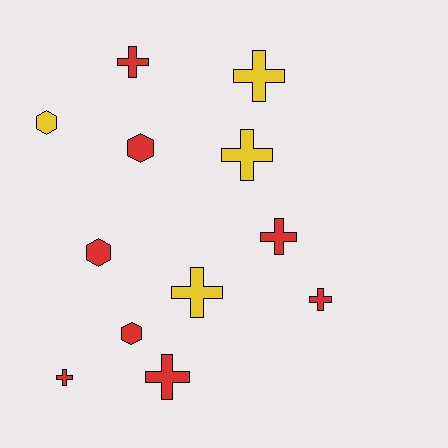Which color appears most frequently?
Red, with 8 objects.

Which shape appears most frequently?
Cross, with 8 objects.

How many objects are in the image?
There are 12 objects.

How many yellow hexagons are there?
There is 1 yellow hexagon.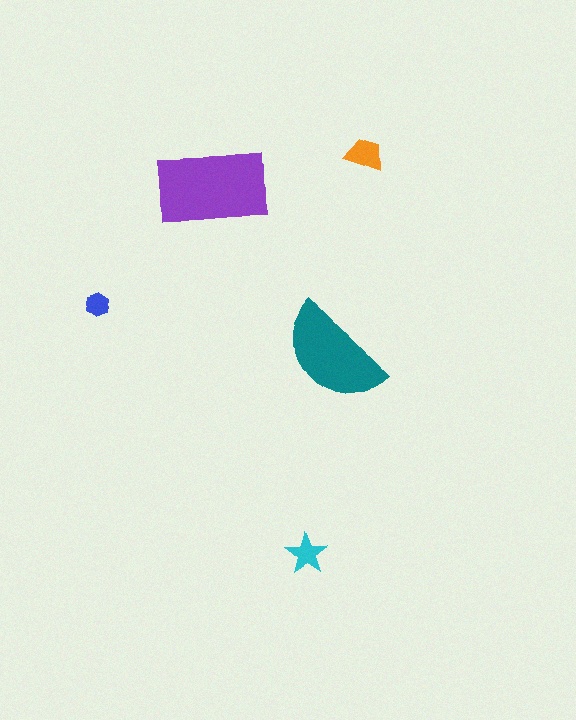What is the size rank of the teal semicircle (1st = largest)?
2nd.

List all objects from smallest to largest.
The blue hexagon, the cyan star, the orange trapezoid, the teal semicircle, the purple rectangle.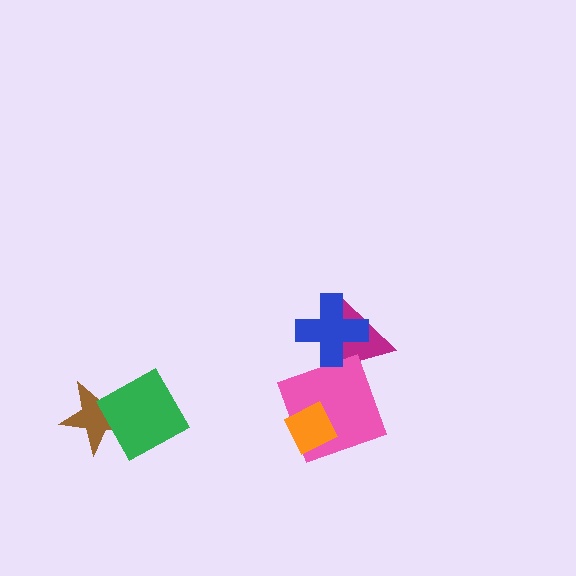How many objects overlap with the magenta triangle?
2 objects overlap with the magenta triangle.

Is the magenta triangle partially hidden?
Yes, it is partially covered by another shape.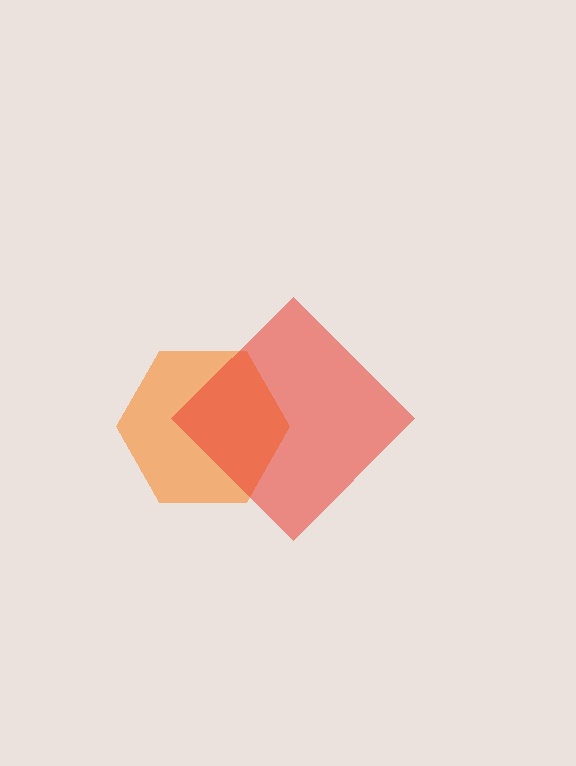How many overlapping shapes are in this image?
There are 2 overlapping shapes in the image.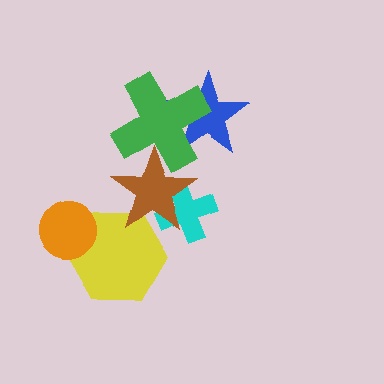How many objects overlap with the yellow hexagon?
2 objects overlap with the yellow hexagon.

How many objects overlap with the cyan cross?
1 object overlaps with the cyan cross.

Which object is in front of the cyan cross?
The brown star is in front of the cyan cross.